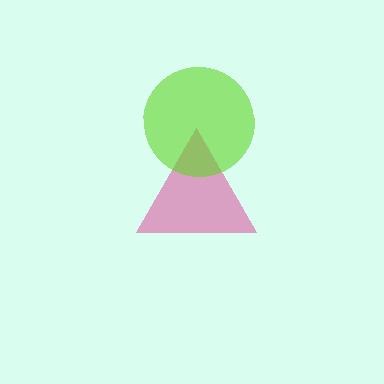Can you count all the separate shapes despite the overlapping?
Yes, there are 2 separate shapes.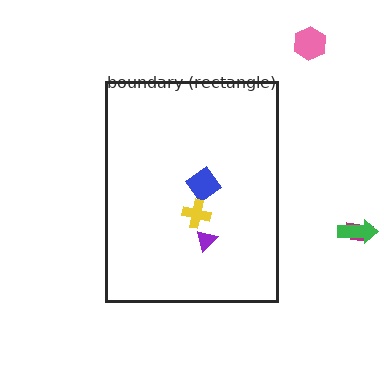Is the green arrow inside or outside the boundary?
Outside.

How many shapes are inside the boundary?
3 inside, 3 outside.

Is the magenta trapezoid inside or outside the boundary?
Outside.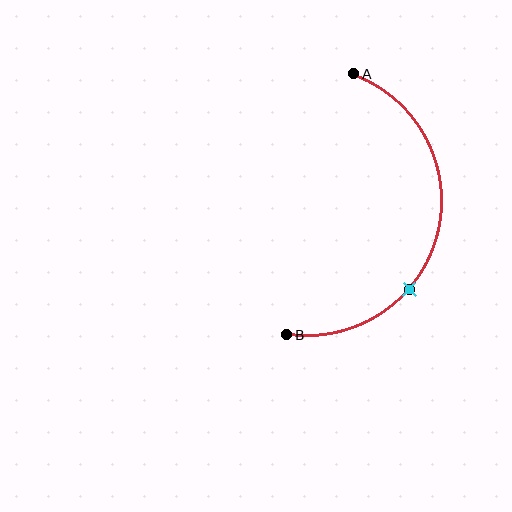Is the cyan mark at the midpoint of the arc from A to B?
No. The cyan mark lies on the arc but is closer to endpoint B. The arc midpoint would be at the point on the curve equidistant along the arc from both A and B.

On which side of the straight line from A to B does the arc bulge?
The arc bulges to the right of the straight line connecting A and B.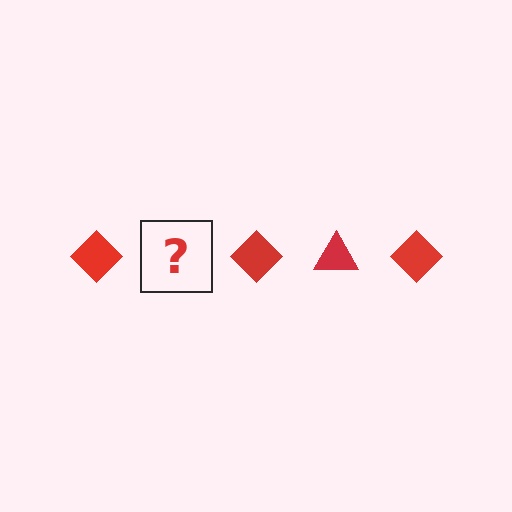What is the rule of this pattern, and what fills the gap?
The rule is that the pattern cycles through diamond, triangle shapes in red. The gap should be filled with a red triangle.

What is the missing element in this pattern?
The missing element is a red triangle.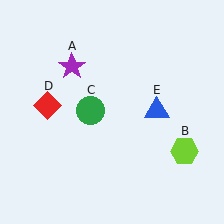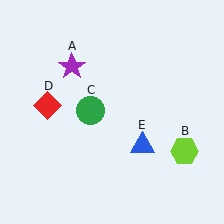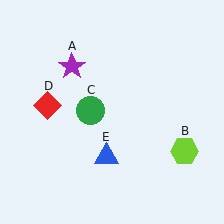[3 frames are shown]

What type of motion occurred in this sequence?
The blue triangle (object E) rotated clockwise around the center of the scene.